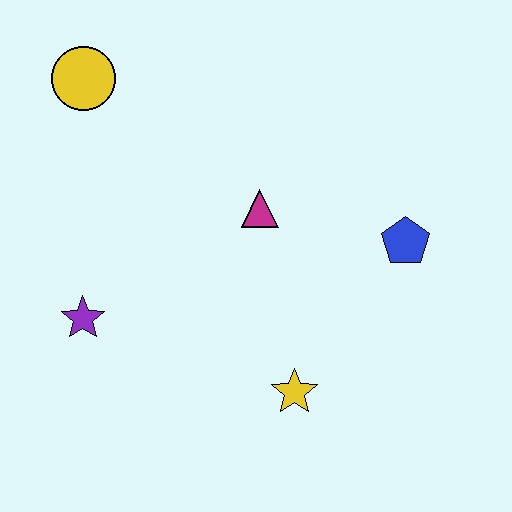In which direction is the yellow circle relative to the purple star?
The yellow circle is above the purple star.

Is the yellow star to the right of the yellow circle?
Yes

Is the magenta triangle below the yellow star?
No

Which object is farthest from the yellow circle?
The yellow star is farthest from the yellow circle.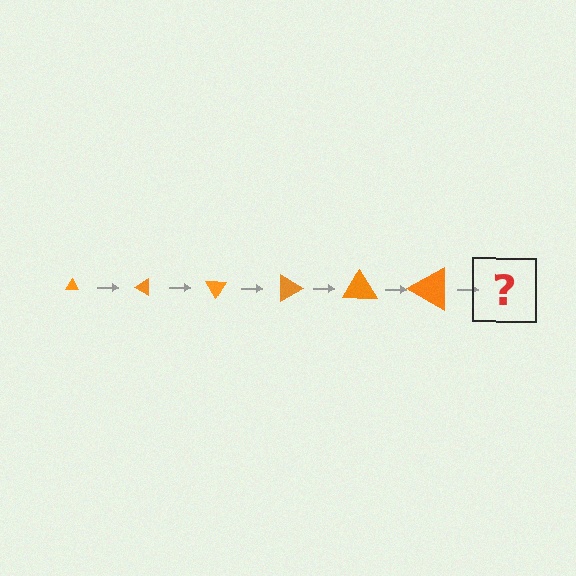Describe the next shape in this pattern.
It should be a triangle, larger than the previous one and rotated 180 degrees from the start.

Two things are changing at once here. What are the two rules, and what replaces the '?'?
The two rules are that the triangle grows larger each step and it rotates 30 degrees each step. The '?' should be a triangle, larger than the previous one and rotated 180 degrees from the start.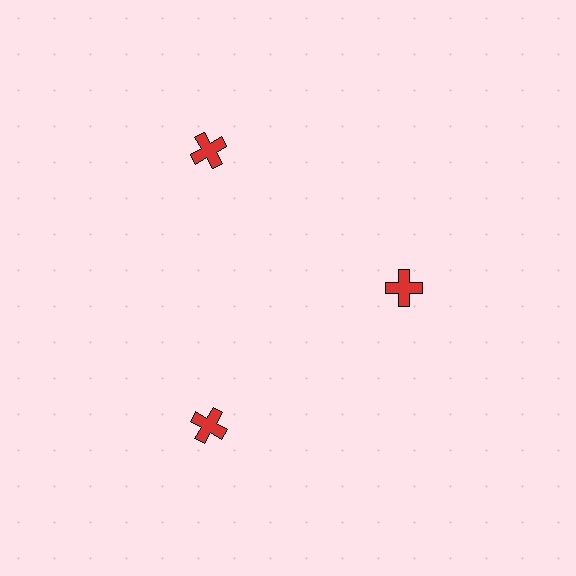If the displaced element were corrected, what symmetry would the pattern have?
It would have 3-fold rotational symmetry — the pattern would map onto itself every 120 degrees.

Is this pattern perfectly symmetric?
No. The 3 red crosses are arranged in a ring, but one element near the 3 o'clock position is pulled inward toward the center, breaking the 3-fold rotational symmetry.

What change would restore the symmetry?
The symmetry would be restored by moving it outward, back onto the ring so that all 3 crosses sit at equal angles and equal distance from the center.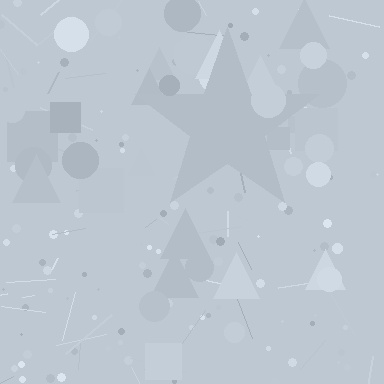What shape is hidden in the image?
A star is hidden in the image.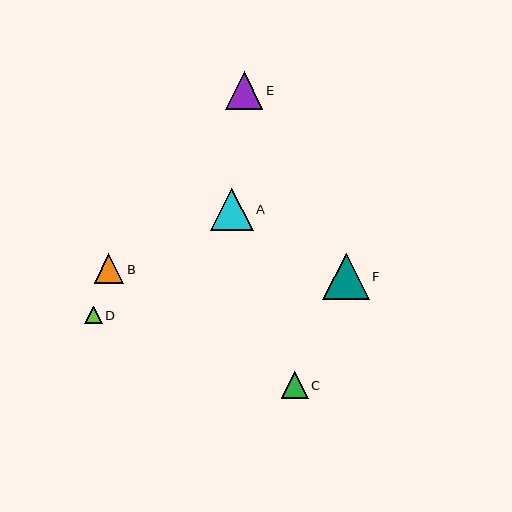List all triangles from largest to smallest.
From largest to smallest: F, A, E, B, C, D.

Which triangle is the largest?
Triangle F is the largest with a size of approximately 46 pixels.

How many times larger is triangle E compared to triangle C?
Triangle E is approximately 1.4 times the size of triangle C.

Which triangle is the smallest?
Triangle D is the smallest with a size of approximately 17 pixels.